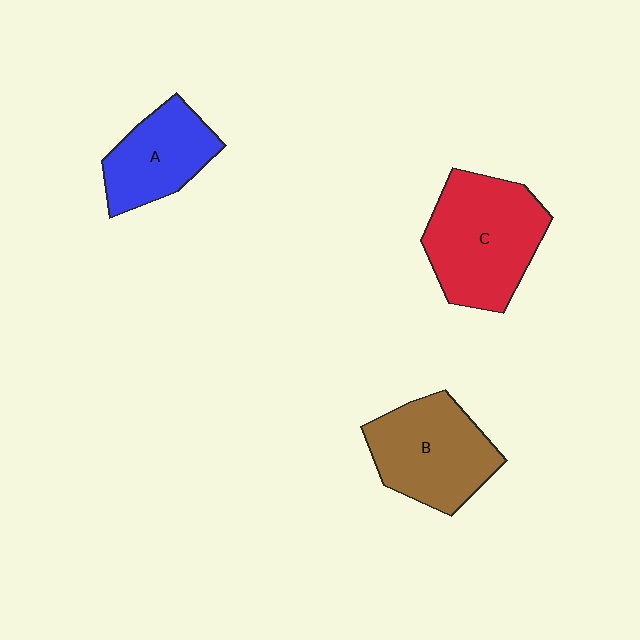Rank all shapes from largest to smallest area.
From largest to smallest: C (red), B (brown), A (blue).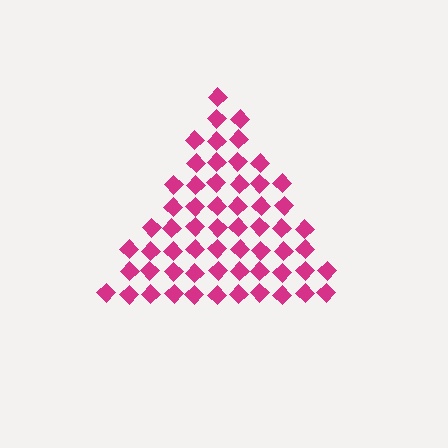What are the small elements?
The small elements are diamonds.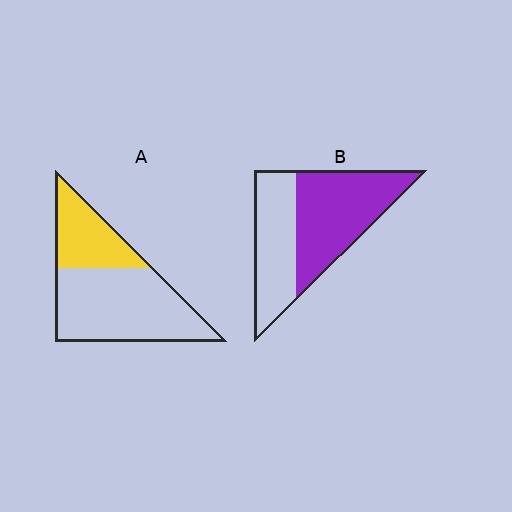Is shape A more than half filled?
No.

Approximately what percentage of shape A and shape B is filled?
A is approximately 35% and B is approximately 55%.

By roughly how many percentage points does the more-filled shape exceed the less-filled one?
By roughly 25 percentage points (B over A).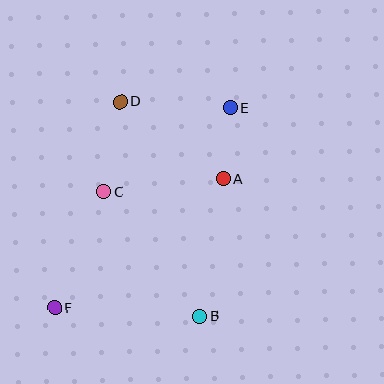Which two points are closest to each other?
Points A and E are closest to each other.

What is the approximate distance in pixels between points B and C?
The distance between B and C is approximately 157 pixels.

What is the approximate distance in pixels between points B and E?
The distance between B and E is approximately 211 pixels.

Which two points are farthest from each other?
Points E and F are farthest from each other.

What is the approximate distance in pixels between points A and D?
The distance between A and D is approximately 128 pixels.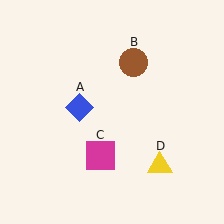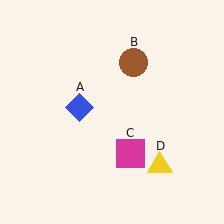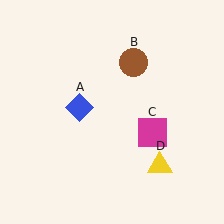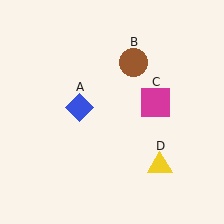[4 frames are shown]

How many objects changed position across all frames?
1 object changed position: magenta square (object C).